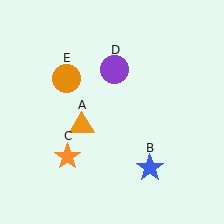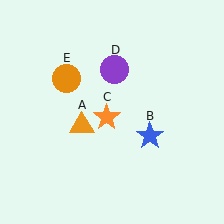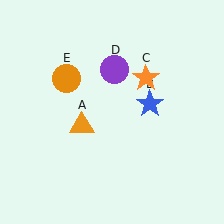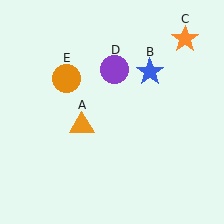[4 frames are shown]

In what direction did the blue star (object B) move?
The blue star (object B) moved up.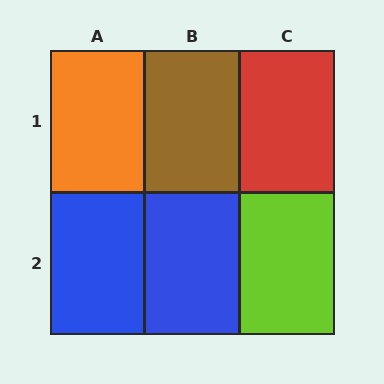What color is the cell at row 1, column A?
Orange.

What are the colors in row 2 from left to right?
Blue, blue, lime.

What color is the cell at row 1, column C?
Red.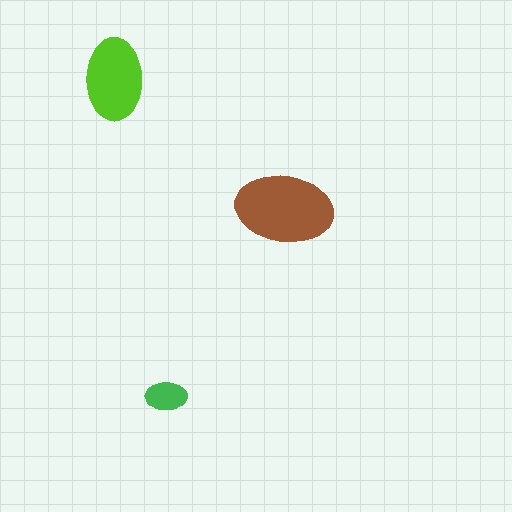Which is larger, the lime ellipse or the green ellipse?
The lime one.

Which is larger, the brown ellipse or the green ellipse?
The brown one.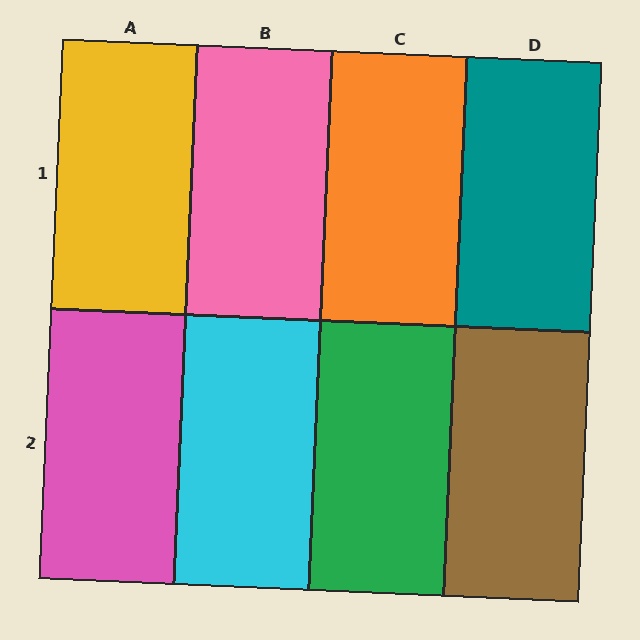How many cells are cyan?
1 cell is cyan.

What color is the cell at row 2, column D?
Brown.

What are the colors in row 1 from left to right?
Yellow, pink, orange, teal.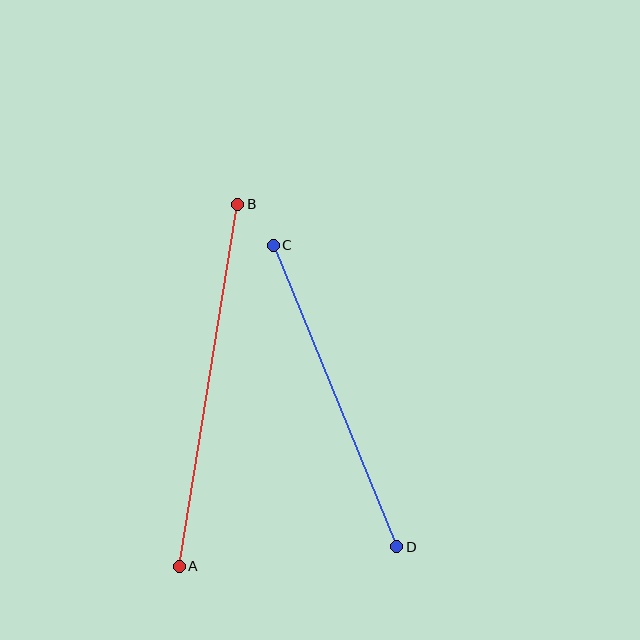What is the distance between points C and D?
The distance is approximately 326 pixels.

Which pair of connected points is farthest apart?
Points A and B are farthest apart.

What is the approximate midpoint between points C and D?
The midpoint is at approximately (335, 396) pixels.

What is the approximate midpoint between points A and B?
The midpoint is at approximately (208, 385) pixels.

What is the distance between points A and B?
The distance is approximately 367 pixels.